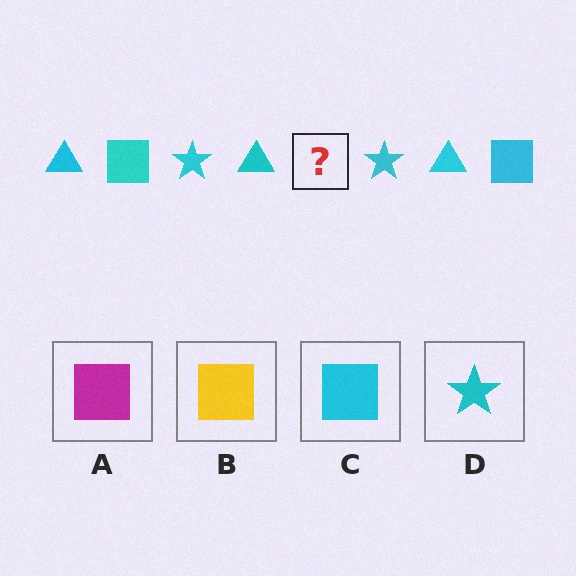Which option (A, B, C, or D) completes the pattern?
C.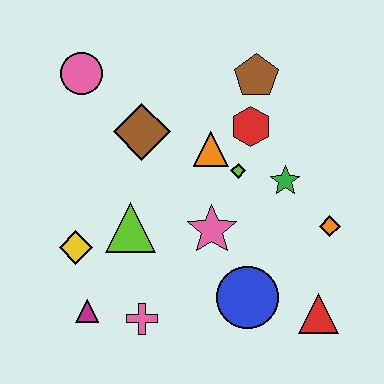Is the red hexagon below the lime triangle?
No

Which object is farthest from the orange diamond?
The pink circle is farthest from the orange diamond.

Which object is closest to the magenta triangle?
The pink cross is closest to the magenta triangle.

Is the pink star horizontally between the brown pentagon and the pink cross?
Yes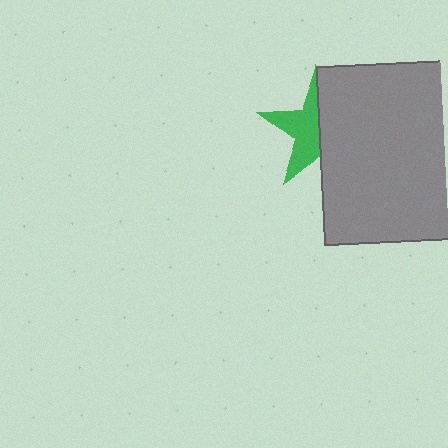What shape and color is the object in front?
The object in front is a gray rectangle.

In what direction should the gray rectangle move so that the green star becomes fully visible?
The gray rectangle should move right. That is the shortest direction to clear the overlap and leave the green star fully visible.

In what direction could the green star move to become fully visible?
The green star could move left. That would shift it out from behind the gray rectangle entirely.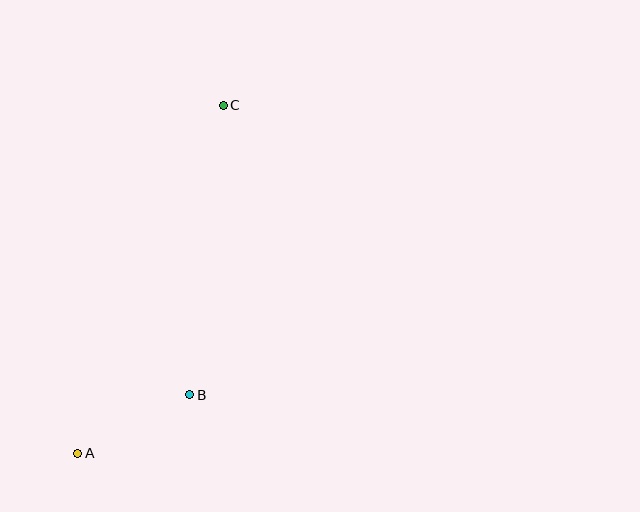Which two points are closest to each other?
Points A and B are closest to each other.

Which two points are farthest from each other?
Points A and C are farthest from each other.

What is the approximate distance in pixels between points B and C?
The distance between B and C is approximately 291 pixels.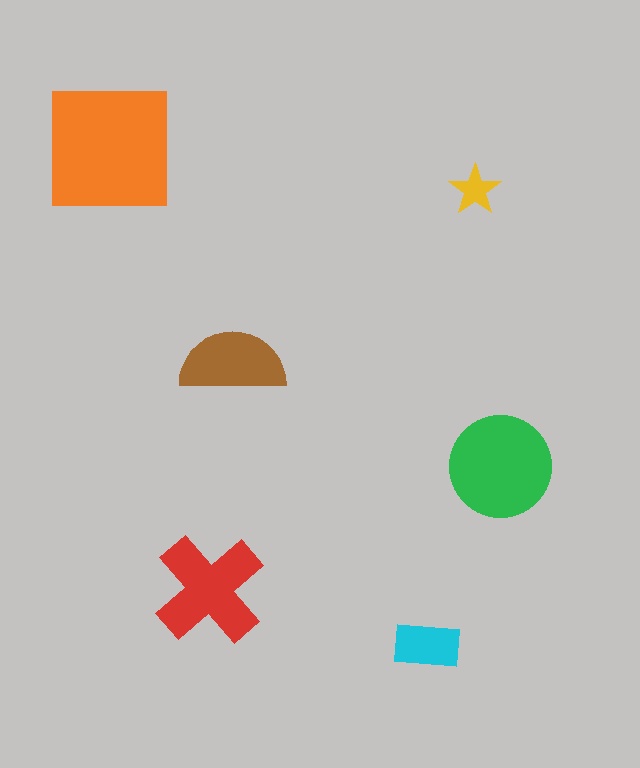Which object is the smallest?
The yellow star.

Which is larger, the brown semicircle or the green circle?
The green circle.